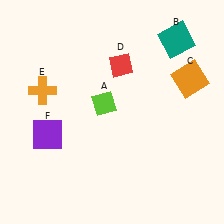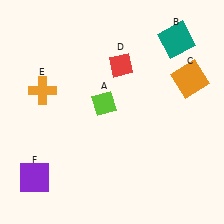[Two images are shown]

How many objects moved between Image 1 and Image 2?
1 object moved between the two images.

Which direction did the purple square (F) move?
The purple square (F) moved down.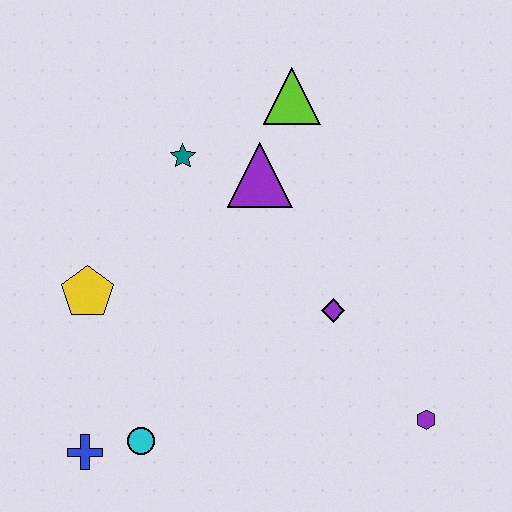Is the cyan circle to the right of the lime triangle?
No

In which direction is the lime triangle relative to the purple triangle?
The lime triangle is above the purple triangle.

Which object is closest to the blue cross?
The cyan circle is closest to the blue cross.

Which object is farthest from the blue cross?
The lime triangle is farthest from the blue cross.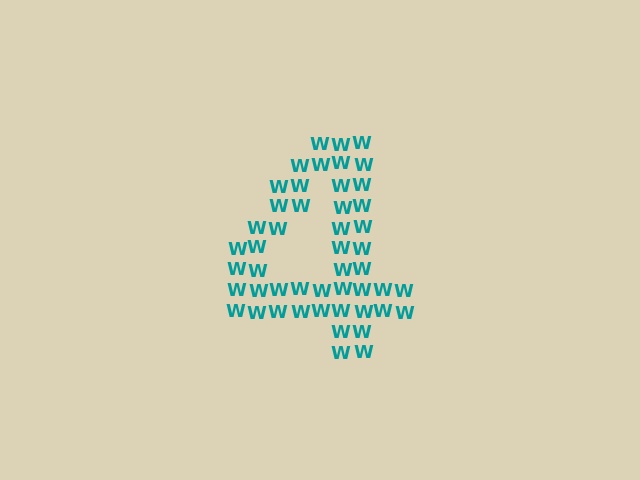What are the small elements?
The small elements are letter W's.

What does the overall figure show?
The overall figure shows the digit 4.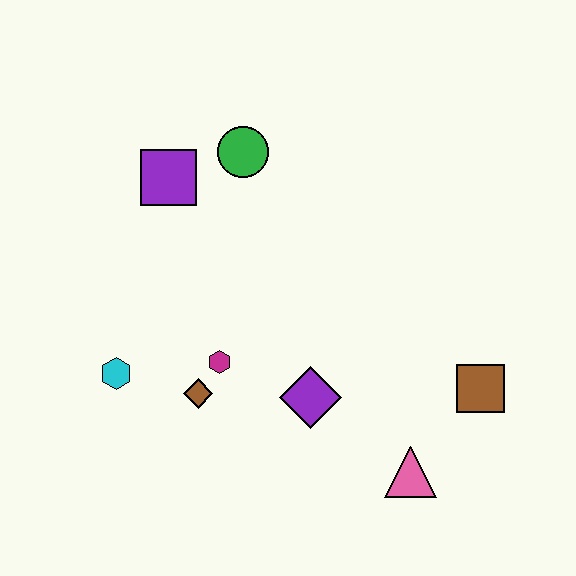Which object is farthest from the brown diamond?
The brown square is farthest from the brown diamond.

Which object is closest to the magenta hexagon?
The brown diamond is closest to the magenta hexagon.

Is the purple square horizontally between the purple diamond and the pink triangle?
No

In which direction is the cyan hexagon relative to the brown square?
The cyan hexagon is to the left of the brown square.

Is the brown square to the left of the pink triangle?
No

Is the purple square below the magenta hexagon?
No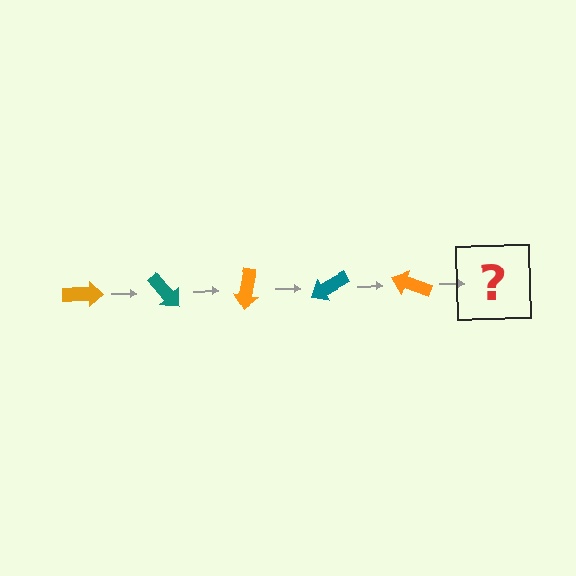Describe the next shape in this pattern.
It should be a teal arrow, rotated 250 degrees from the start.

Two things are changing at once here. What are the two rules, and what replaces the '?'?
The two rules are that it rotates 50 degrees each step and the color cycles through orange and teal. The '?' should be a teal arrow, rotated 250 degrees from the start.